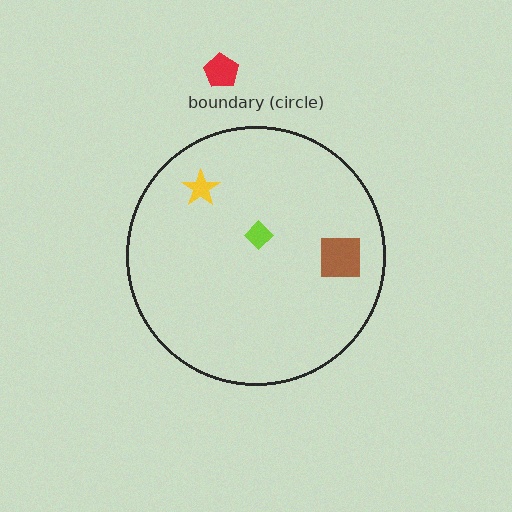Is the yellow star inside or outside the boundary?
Inside.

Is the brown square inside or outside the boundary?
Inside.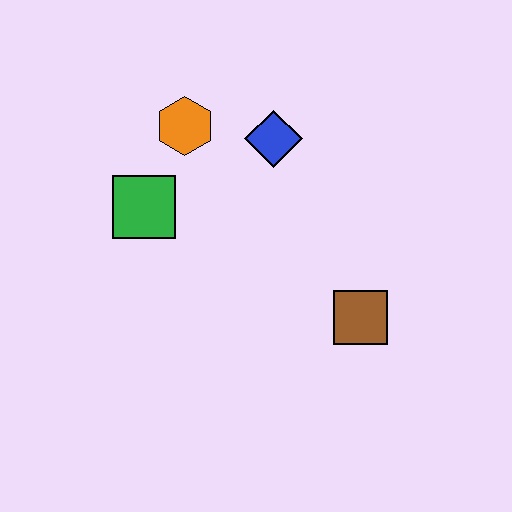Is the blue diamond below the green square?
No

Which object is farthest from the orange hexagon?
The brown square is farthest from the orange hexagon.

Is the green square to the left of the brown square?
Yes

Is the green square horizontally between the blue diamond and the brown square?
No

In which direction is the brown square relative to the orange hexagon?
The brown square is below the orange hexagon.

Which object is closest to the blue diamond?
The orange hexagon is closest to the blue diamond.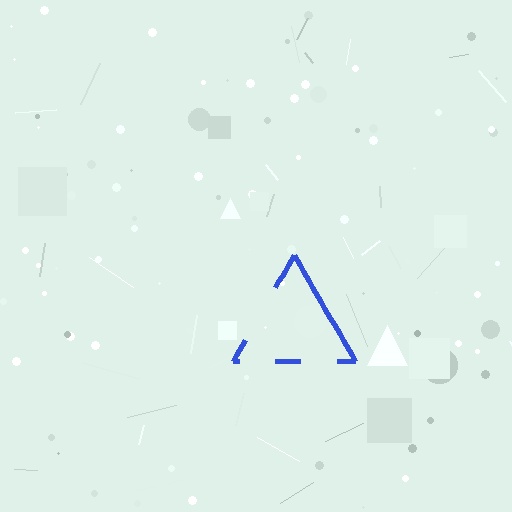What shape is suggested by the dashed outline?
The dashed outline suggests a triangle.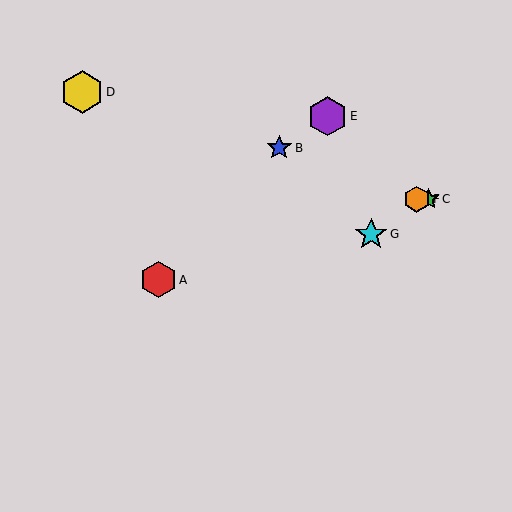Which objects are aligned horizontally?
Objects C, F are aligned horizontally.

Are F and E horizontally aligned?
No, F is at y≈199 and E is at y≈116.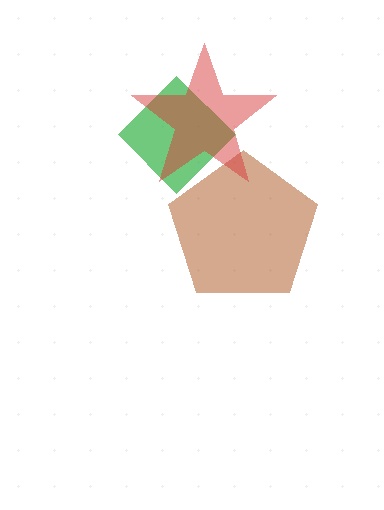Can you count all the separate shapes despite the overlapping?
Yes, there are 3 separate shapes.